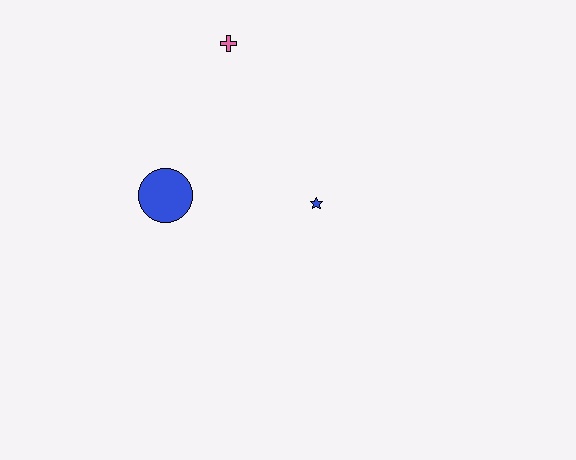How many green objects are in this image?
There are no green objects.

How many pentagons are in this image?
There are no pentagons.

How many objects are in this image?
There are 3 objects.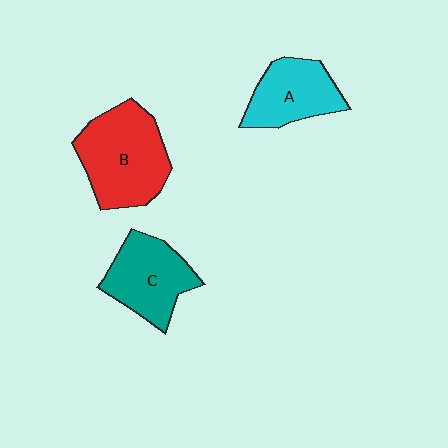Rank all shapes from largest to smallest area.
From largest to smallest: B (red), C (teal), A (cyan).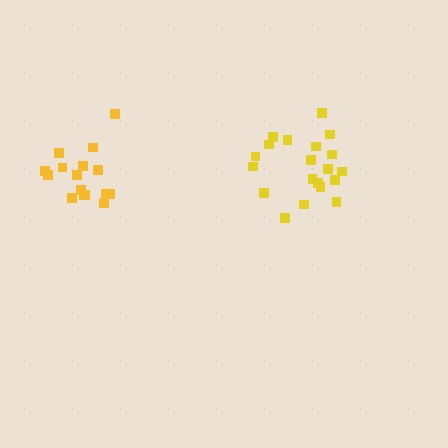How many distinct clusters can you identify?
There are 2 distinct clusters.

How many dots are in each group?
Group 1: 18 dots, Group 2: 20 dots (38 total).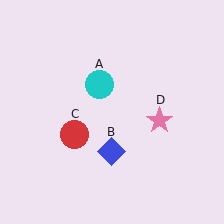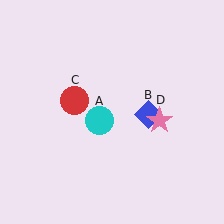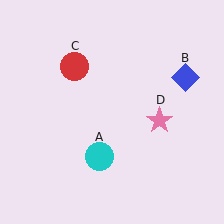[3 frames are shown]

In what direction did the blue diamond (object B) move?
The blue diamond (object B) moved up and to the right.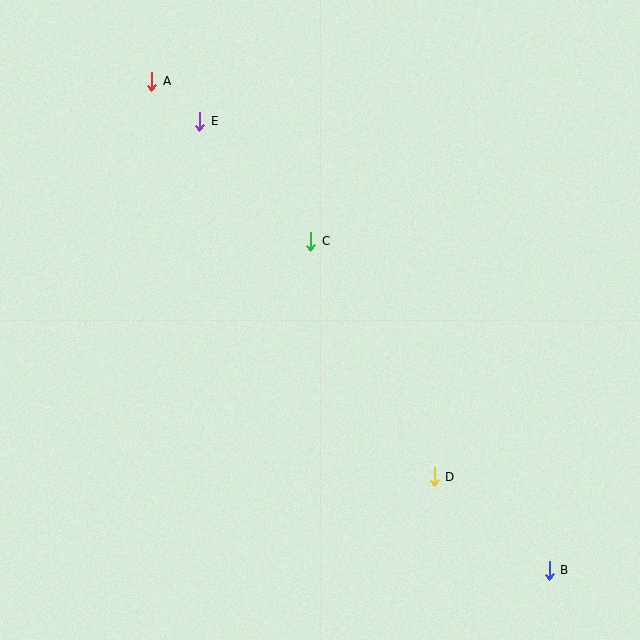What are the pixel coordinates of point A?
Point A is at (152, 81).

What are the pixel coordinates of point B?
Point B is at (549, 570).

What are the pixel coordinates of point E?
Point E is at (200, 121).